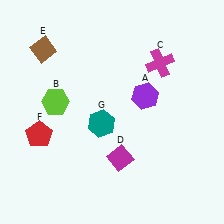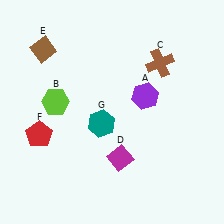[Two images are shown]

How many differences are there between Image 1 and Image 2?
There is 1 difference between the two images.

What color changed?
The cross (C) changed from magenta in Image 1 to brown in Image 2.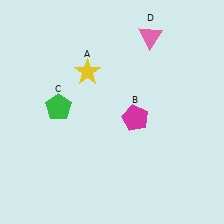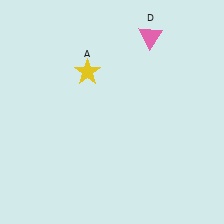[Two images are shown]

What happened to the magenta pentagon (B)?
The magenta pentagon (B) was removed in Image 2. It was in the bottom-right area of Image 1.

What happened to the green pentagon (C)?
The green pentagon (C) was removed in Image 2. It was in the top-left area of Image 1.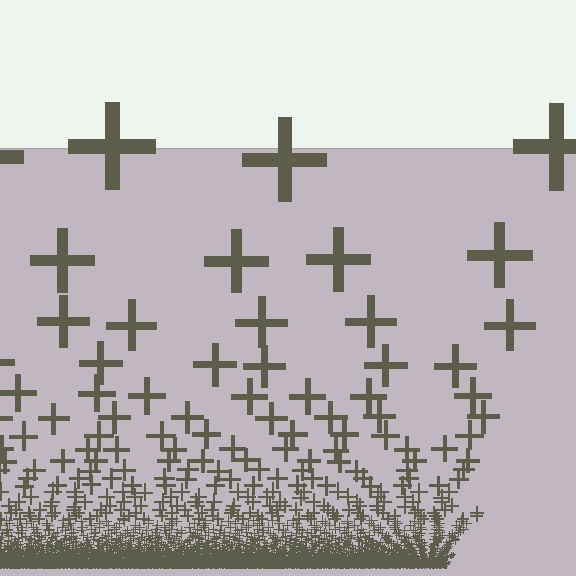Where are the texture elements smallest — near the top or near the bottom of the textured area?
Near the bottom.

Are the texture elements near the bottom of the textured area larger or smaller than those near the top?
Smaller. The gradient is inverted — elements near the bottom are smaller and denser.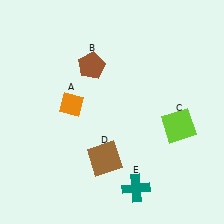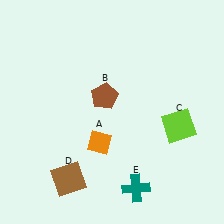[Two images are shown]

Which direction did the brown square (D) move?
The brown square (D) moved left.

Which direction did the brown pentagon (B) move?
The brown pentagon (B) moved down.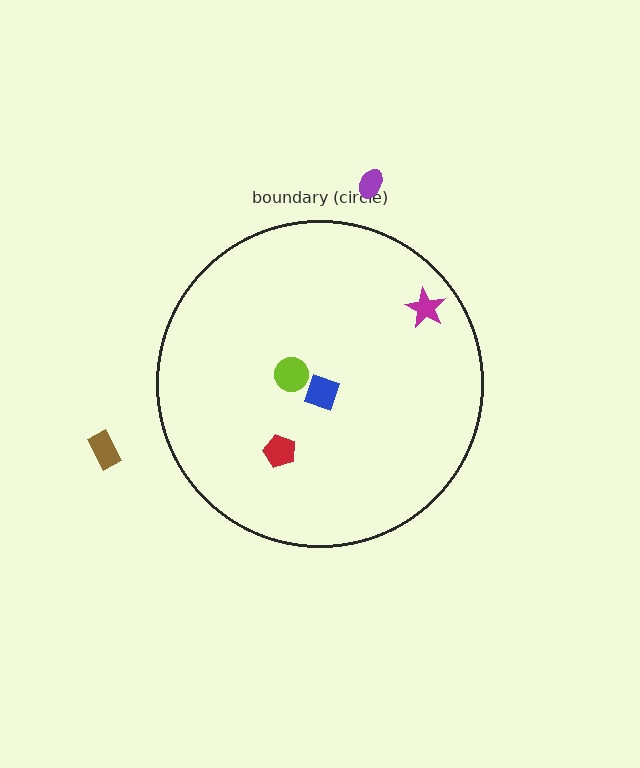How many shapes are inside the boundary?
4 inside, 2 outside.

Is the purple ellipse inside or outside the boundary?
Outside.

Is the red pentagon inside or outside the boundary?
Inside.